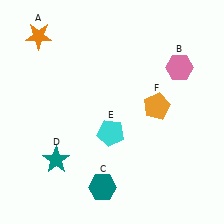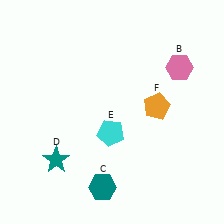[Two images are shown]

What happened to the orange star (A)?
The orange star (A) was removed in Image 2. It was in the top-left area of Image 1.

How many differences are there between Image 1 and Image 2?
There is 1 difference between the two images.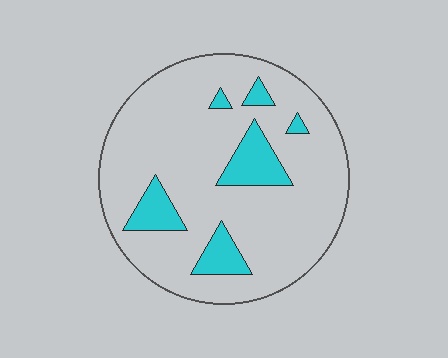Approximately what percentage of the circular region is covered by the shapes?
Approximately 15%.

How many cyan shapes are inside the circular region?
6.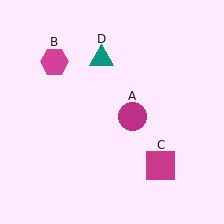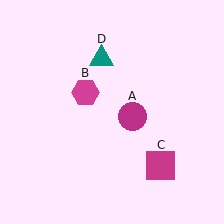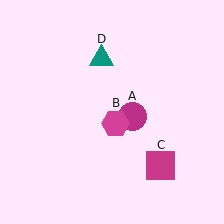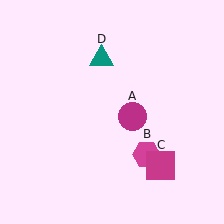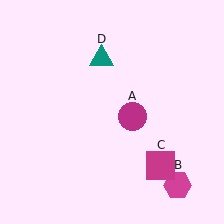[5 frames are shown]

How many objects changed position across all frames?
1 object changed position: magenta hexagon (object B).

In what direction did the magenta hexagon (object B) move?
The magenta hexagon (object B) moved down and to the right.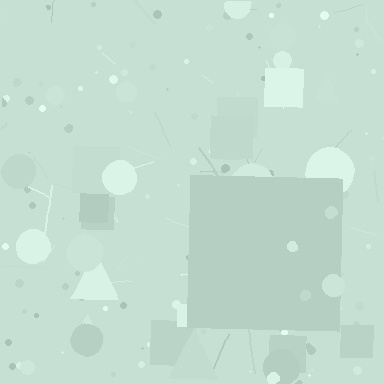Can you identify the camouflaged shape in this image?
The camouflaged shape is a square.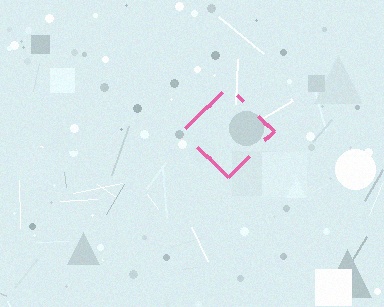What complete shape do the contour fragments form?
The contour fragments form a diamond.